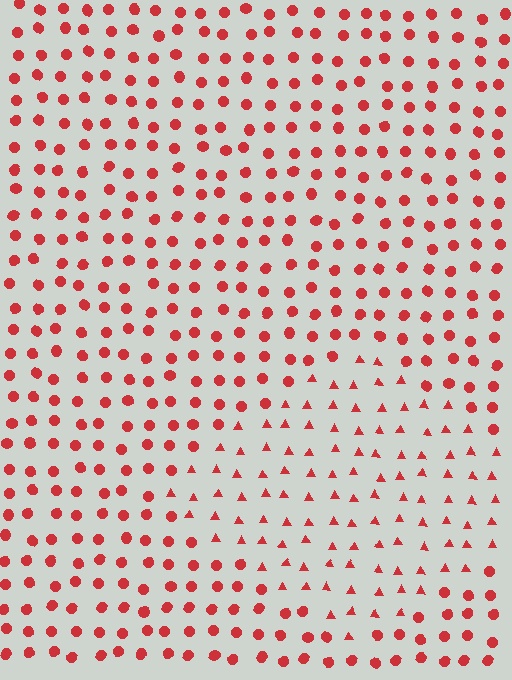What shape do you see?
I see a diamond.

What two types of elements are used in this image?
The image uses triangles inside the diamond region and circles outside it.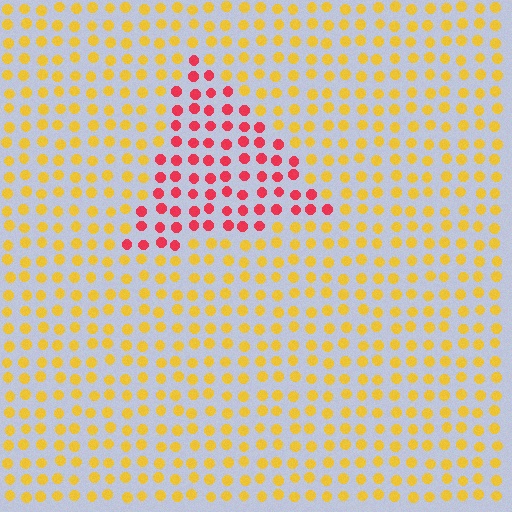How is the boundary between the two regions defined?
The boundary is defined purely by a slight shift in hue (about 57 degrees). Spacing, size, and orientation are identical on both sides.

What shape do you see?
I see a triangle.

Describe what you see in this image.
The image is filled with small yellow elements in a uniform arrangement. A triangle-shaped region is visible where the elements are tinted to a slightly different hue, forming a subtle color boundary.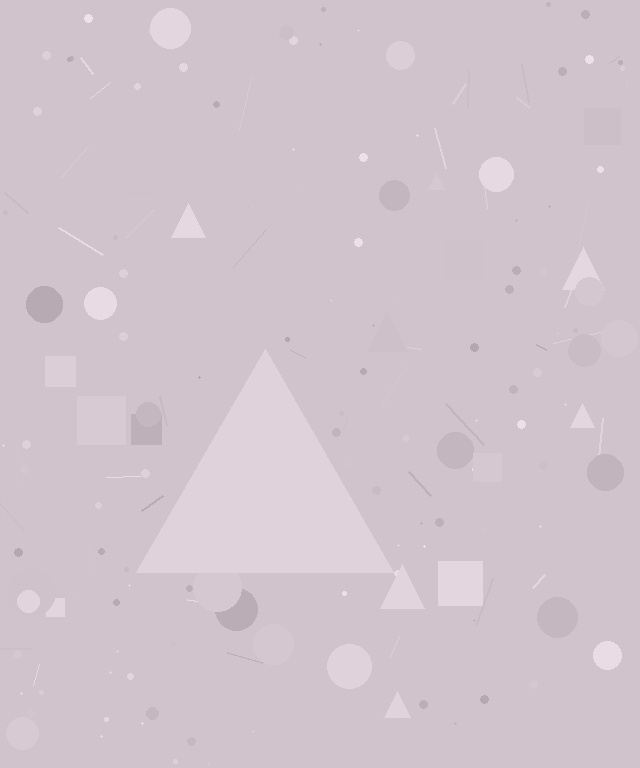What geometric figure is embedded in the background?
A triangle is embedded in the background.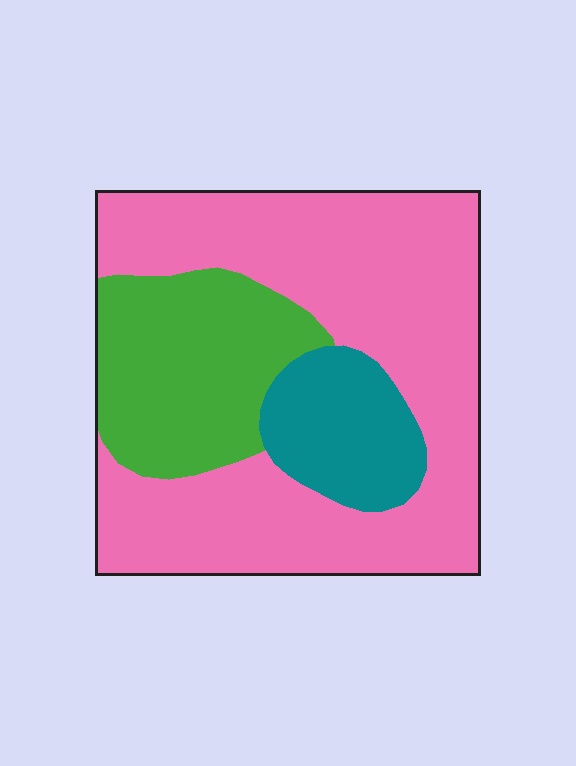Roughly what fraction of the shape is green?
Green covers roughly 25% of the shape.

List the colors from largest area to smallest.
From largest to smallest: pink, green, teal.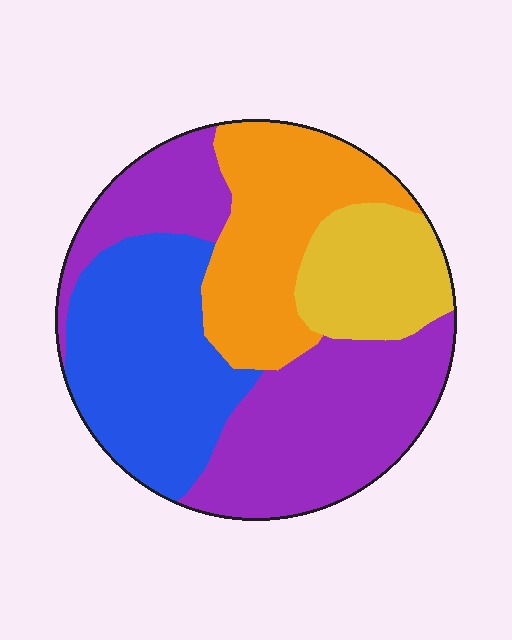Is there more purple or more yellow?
Purple.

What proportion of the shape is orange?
Orange takes up about one fifth (1/5) of the shape.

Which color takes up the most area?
Purple, at roughly 35%.